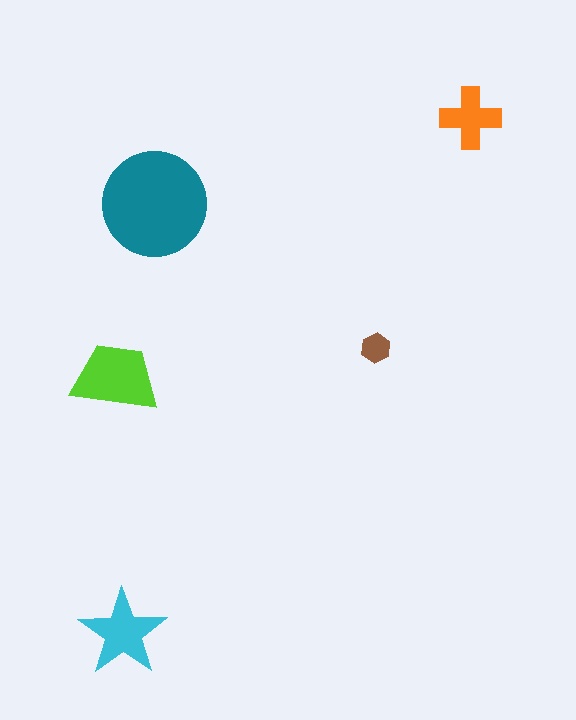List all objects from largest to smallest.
The teal circle, the lime trapezoid, the cyan star, the orange cross, the brown hexagon.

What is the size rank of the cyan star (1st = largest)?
3rd.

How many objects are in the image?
There are 5 objects in the image.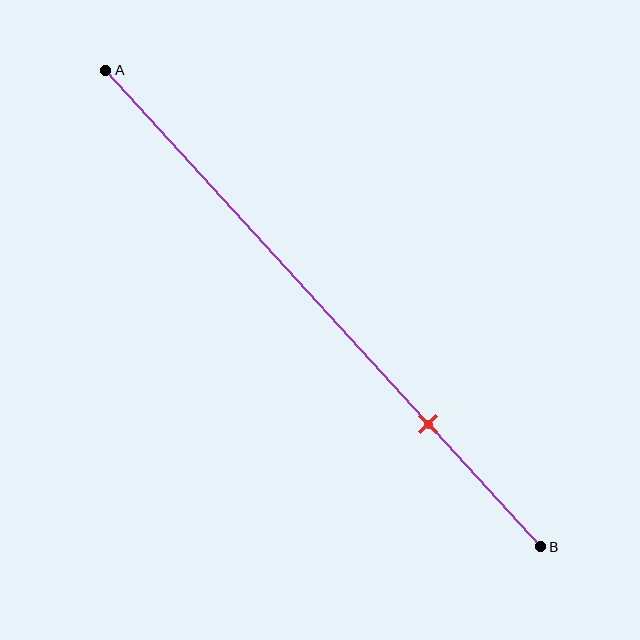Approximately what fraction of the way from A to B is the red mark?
The red mark is approximately 75% of the way from A to B.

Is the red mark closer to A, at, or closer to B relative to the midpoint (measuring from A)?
The red mark is closer to point B than the midpoint of segment AB.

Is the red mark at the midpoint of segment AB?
No, the mark is at about 75% from A, not at the 50% midpoint.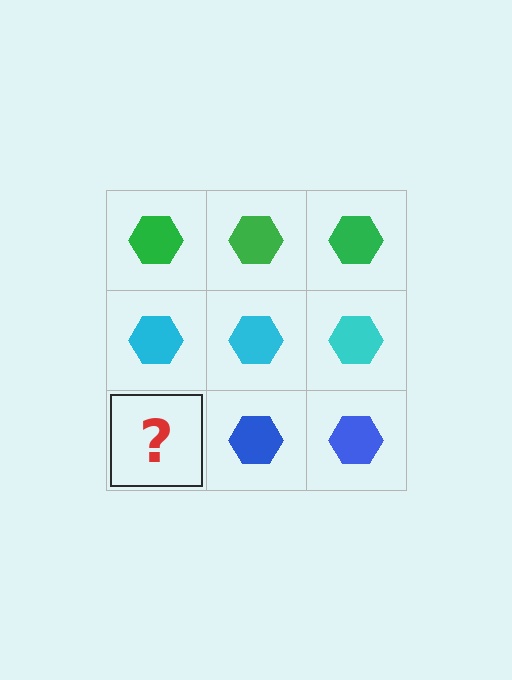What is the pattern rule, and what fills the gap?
The rule is that each row has a consistent color. The gap should be filled with a blue hexagon.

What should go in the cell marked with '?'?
The missing cell should contain a blue hexagon.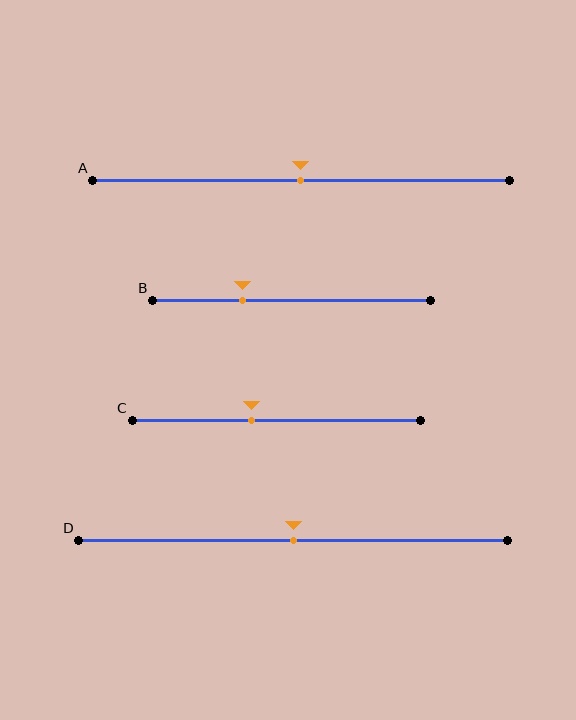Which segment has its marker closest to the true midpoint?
Segment A has its marker closest to the true midpoint.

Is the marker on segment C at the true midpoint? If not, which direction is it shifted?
No, the marker on segment C is shifted to the left by about 9% of the segment length.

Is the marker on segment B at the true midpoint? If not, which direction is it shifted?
No, the marker on segment B is shifted to the left by about 18% of the segment length.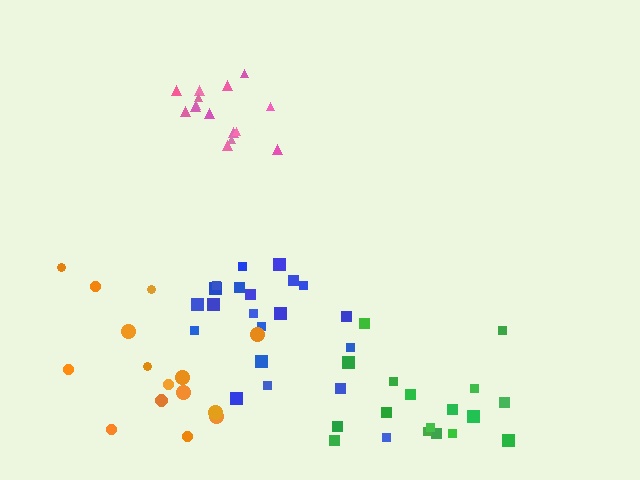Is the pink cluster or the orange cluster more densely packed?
Pink.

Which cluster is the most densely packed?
Pink.